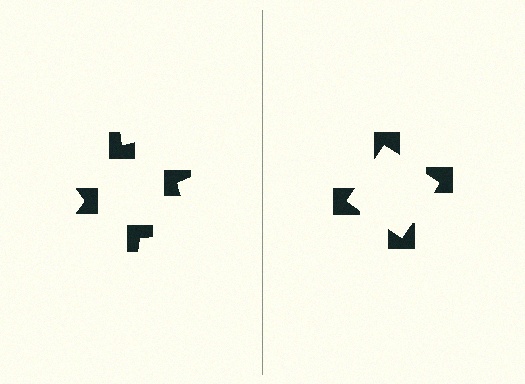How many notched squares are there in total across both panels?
8 — 4 on each side.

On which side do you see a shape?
An illusory square appears on the right side. On the left side the wedge cuts are rotated, so no coherent shape forms.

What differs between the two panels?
The notched squares are positioned identically on both sides; only the wedge orientations differ. On the right they align to a square; on the left they are misaligned.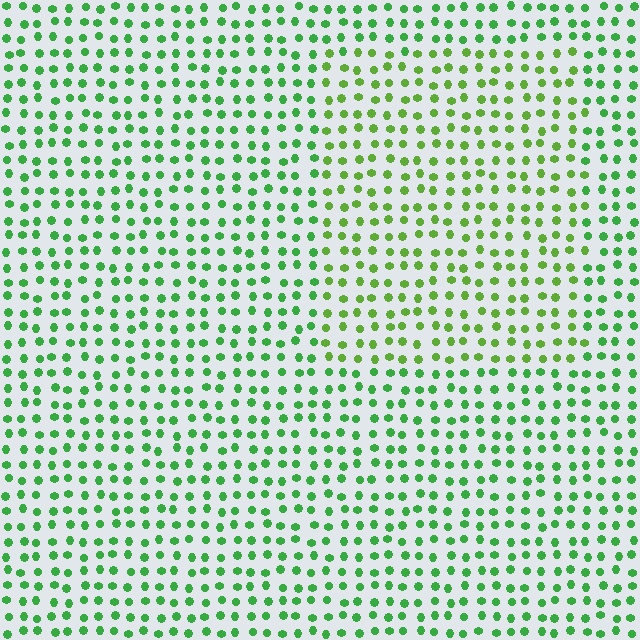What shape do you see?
I see a rectangle.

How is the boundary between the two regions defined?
The boundary is defined purely by a slight shift in hue (about 25 degrees). Spacing, size, and orientation are identical on both sides.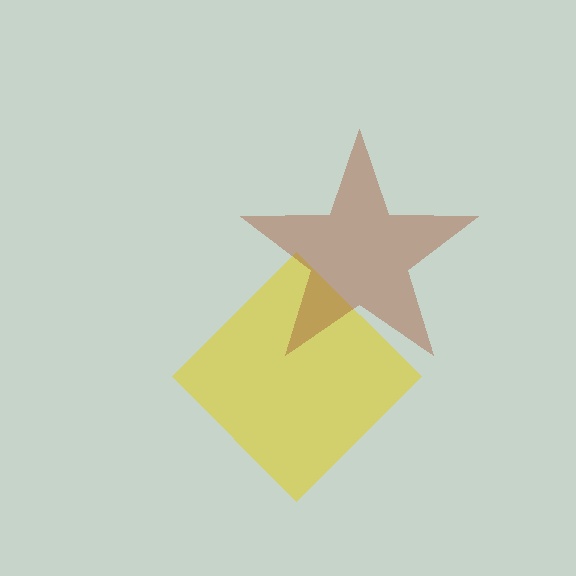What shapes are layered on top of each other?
The layered shapes are: a yellow diamond, a brown star.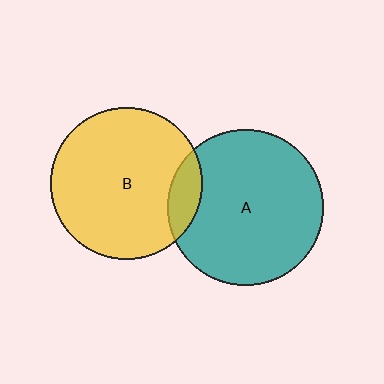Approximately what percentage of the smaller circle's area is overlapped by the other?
Approximately 10%.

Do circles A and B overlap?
Yes.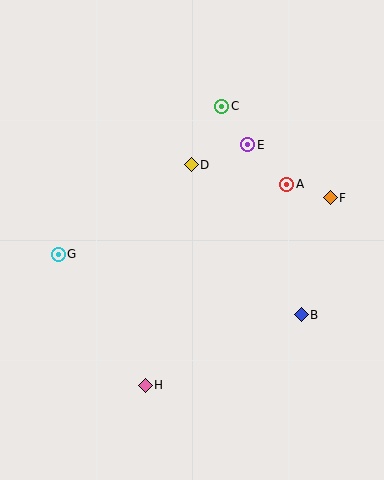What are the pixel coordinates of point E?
Point E is at (248, 145).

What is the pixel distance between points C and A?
The distance between C and A is 102 pixels.